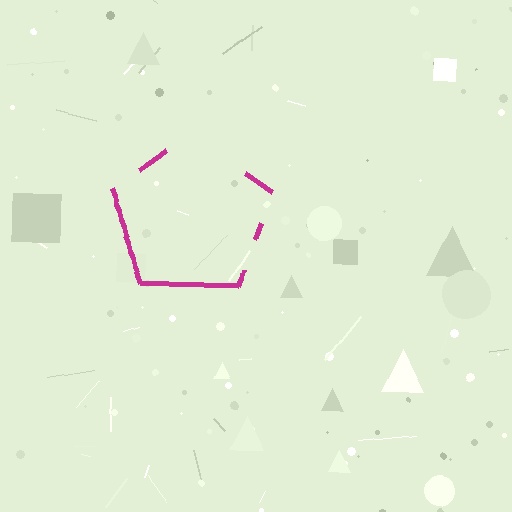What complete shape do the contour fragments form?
The contour fragments form a pentagon.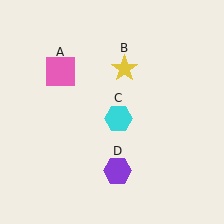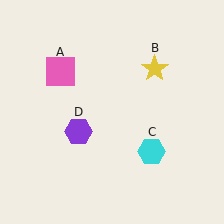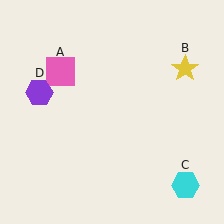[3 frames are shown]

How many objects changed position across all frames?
3 objects changed position: yellow star (object B), cyan hexagon (object C), purple hexagon (object D).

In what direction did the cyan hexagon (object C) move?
The cyan hexagon (object C) moved down and to the right.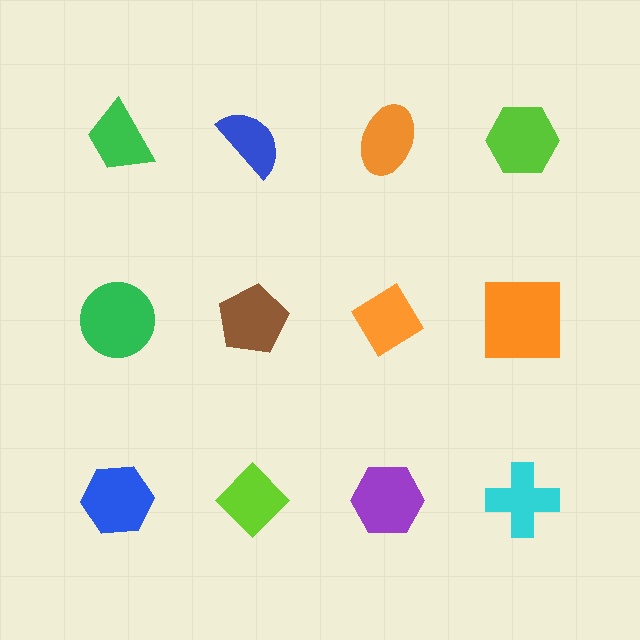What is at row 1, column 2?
A blue semicircle.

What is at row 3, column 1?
A blue hexagon.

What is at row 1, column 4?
A lime hexagon.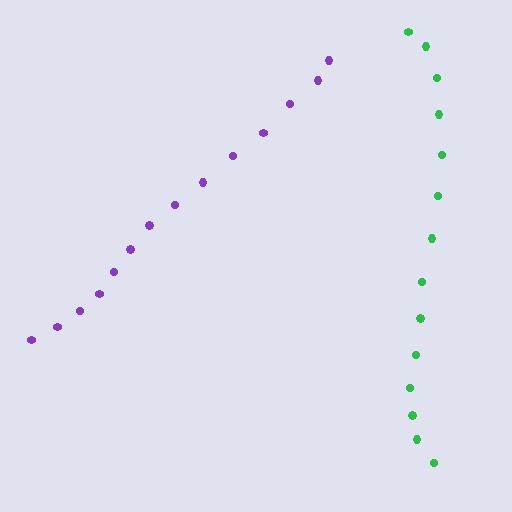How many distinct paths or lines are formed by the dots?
There are 2 distinct paths.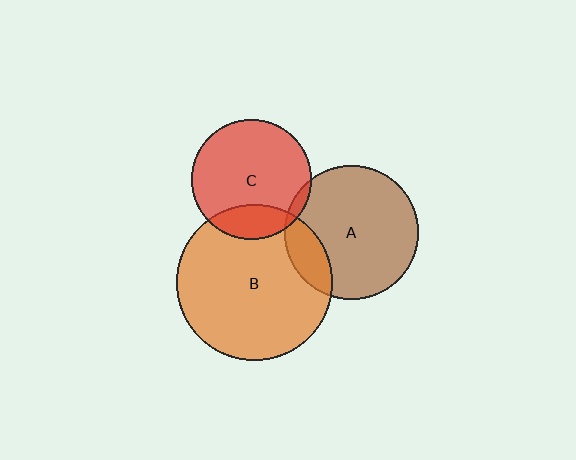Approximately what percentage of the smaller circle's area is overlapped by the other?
Approximately 15%.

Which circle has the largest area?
Circle B (orange).